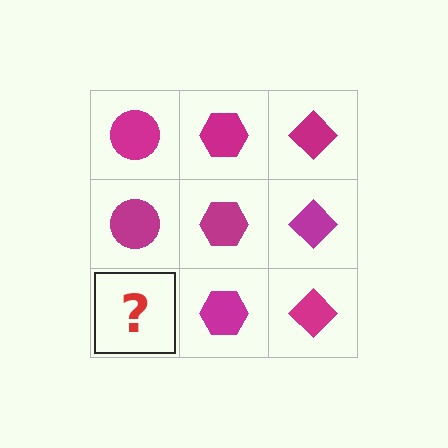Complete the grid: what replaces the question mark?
The question mark should be replaced with a magenta circle.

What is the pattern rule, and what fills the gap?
The rule is that each column has a consistent shape. The gap should be filled with a magenta circle.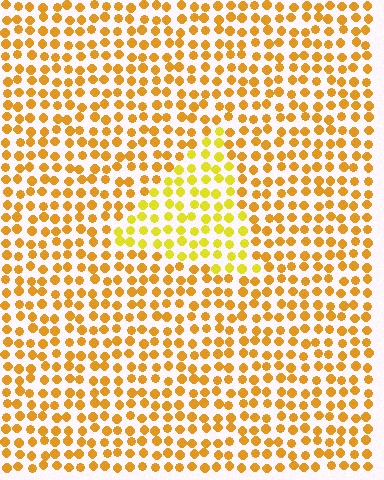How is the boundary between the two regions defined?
The boundary is defined purely by a slight shift in hue (about 24 degrees). Spacing, size, and orientation are identical on both sides.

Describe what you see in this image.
The image is filled with small orange elements in a uniform arrangement. A triangle-shaped region is visible where the elements are tinted to a slightly different hue, forming a subtle color boundary.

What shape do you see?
I see a triangle.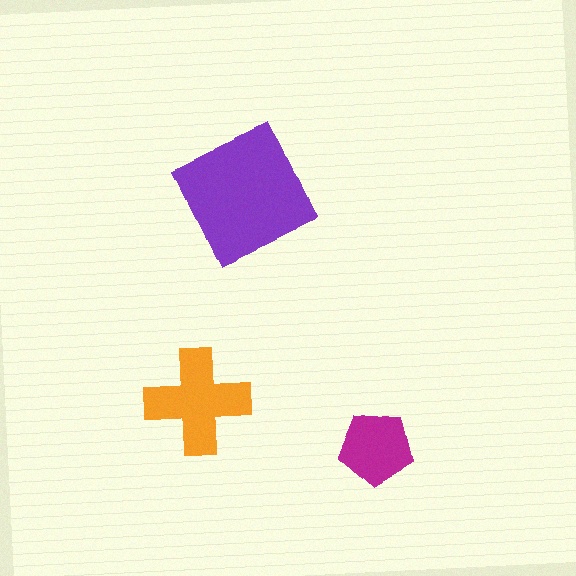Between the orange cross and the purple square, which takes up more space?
The purple square.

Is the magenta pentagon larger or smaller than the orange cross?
Smaller.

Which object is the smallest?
The magenta pentagon.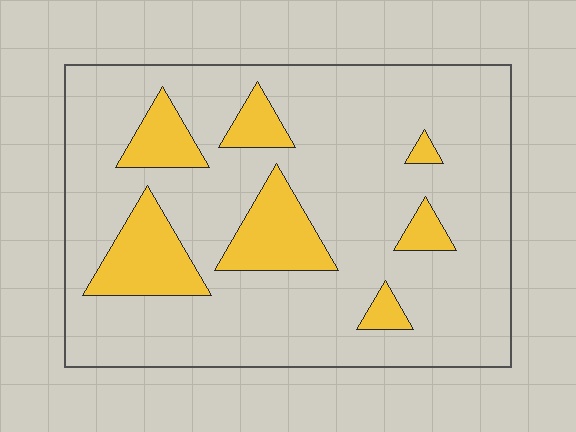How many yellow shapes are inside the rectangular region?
7.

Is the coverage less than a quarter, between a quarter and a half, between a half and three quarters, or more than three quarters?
Less than a quarter.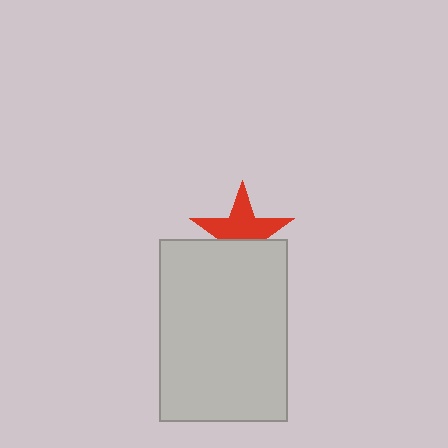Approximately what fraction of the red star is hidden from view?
Roughly 39% of the red star is hidden behind the light gray rectangle.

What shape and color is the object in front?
The object in front is a light gray rectangle.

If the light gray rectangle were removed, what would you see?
You would see the complete red star.